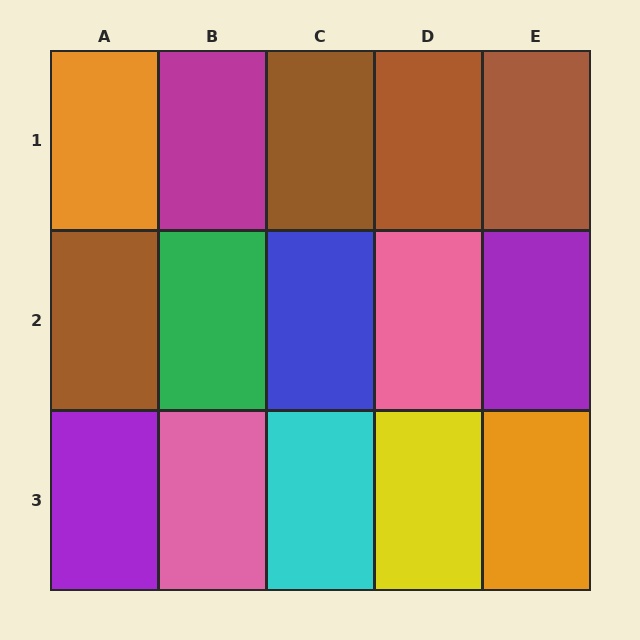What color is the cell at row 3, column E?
Orange.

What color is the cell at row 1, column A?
Orange.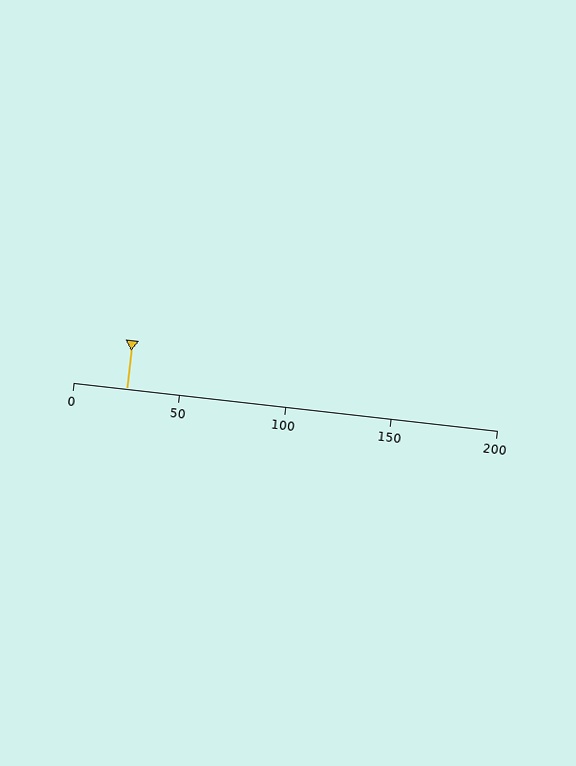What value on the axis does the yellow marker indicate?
The marker indicates approximately 25.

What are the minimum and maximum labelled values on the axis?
The axis runs from 0 to 200.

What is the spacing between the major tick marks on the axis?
The major ticks are spaced 50 apart.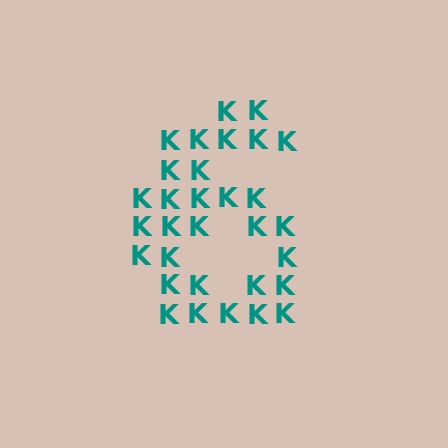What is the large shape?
The large shape is the digit 6.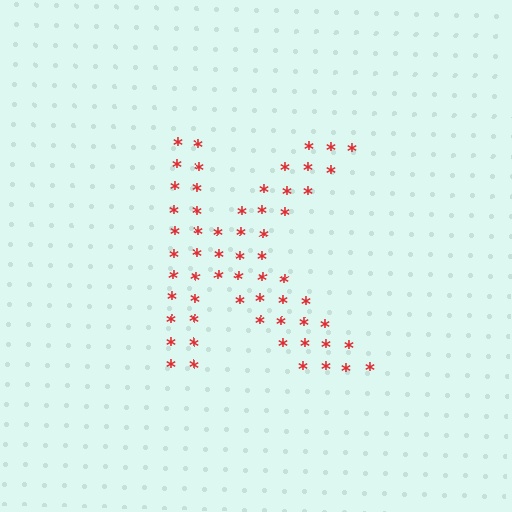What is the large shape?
The large shape is the letter K.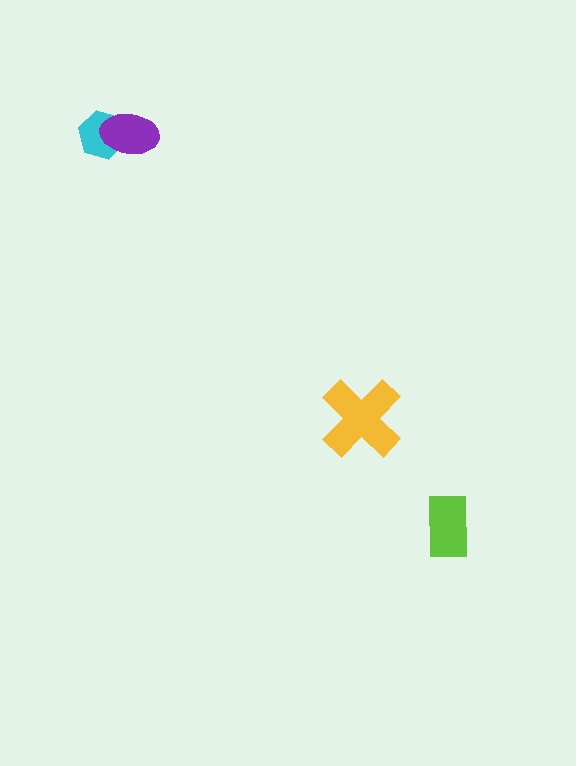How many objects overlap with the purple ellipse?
1 object overlaps with the purple ellipse.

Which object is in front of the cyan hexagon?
The purple ellipse is in front of the cyan hexagon.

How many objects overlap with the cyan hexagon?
1 object overlaps with the cyan hexagon.